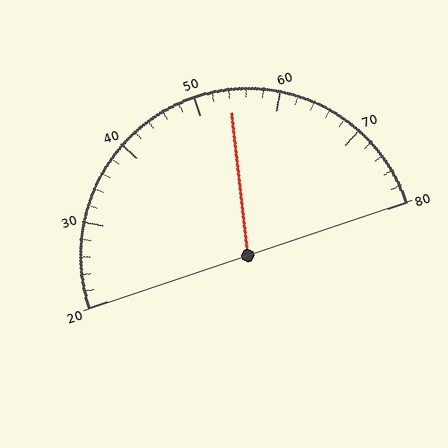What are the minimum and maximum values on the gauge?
The gauge ranges from 20 to 80.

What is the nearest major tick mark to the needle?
The nearest major tick mark is 50.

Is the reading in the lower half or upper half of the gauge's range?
The reading is in the upper half of the range (20 to 80).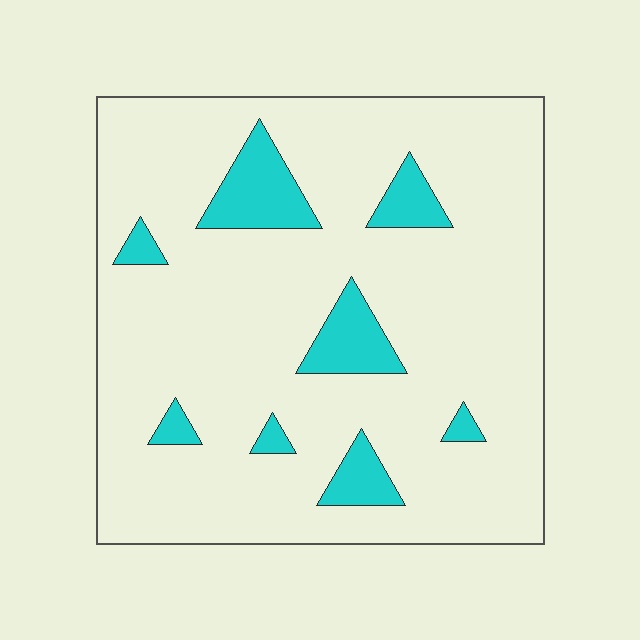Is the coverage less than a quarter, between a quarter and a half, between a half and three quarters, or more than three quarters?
Less than a quarter.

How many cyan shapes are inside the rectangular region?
8.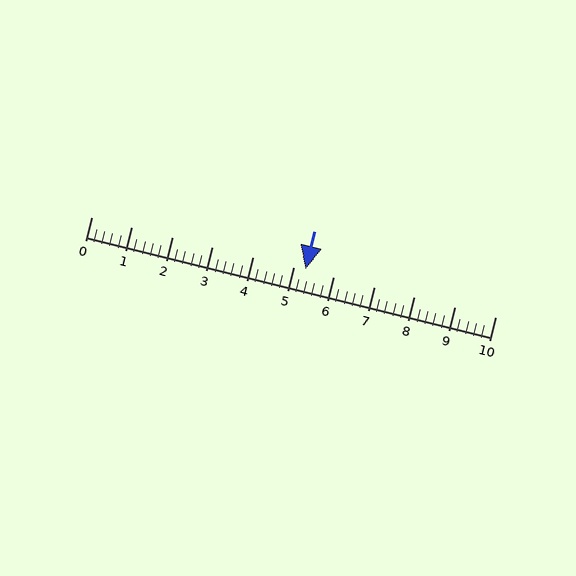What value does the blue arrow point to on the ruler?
The blue arrow points to approximately 5.3.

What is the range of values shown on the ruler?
The ruler shows values from 0 to 10.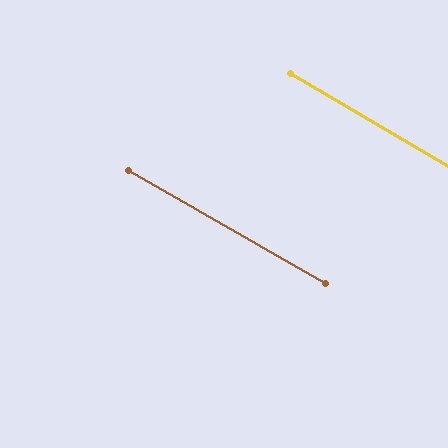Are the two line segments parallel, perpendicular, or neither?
Parallel — their directions differ by only 0.6°.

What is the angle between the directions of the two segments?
Approximately 1 degree.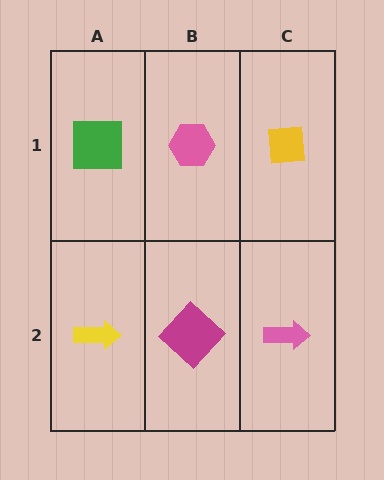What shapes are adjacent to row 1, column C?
A pink arrow (row 2, column C), a pink hexagon (row 1, column B).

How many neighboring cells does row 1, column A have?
2.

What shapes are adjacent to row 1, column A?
A yellow arrow (row 2, column A), a pink hexagon (row 1, column B).